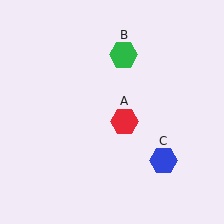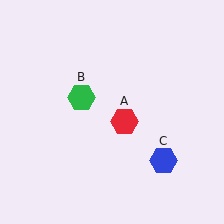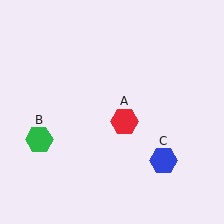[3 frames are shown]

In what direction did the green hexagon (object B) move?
The green hexagon (object B) moved down and to the left.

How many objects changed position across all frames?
1 object changed position: green hexagon (object B).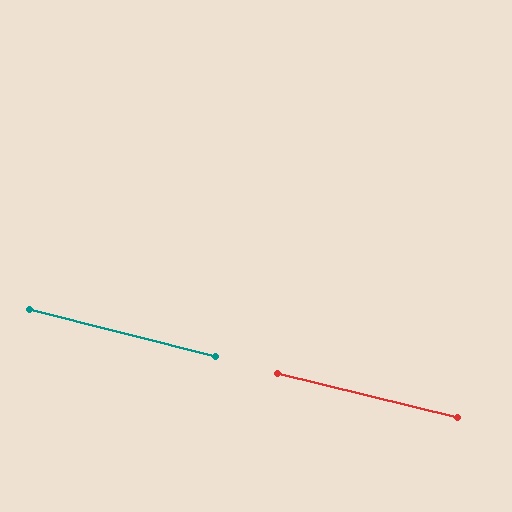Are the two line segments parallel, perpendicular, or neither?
Parallel — their directions differ by only 0.6°.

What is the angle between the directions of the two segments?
Approximately 1 degree.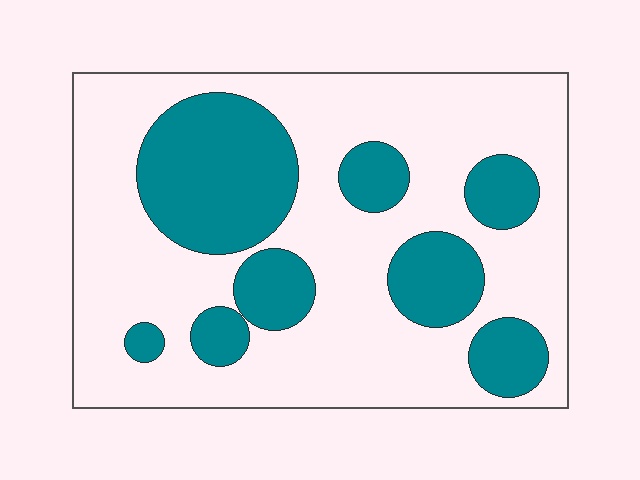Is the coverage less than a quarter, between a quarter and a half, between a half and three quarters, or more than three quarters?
Between a quarter and a half.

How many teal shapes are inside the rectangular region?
8.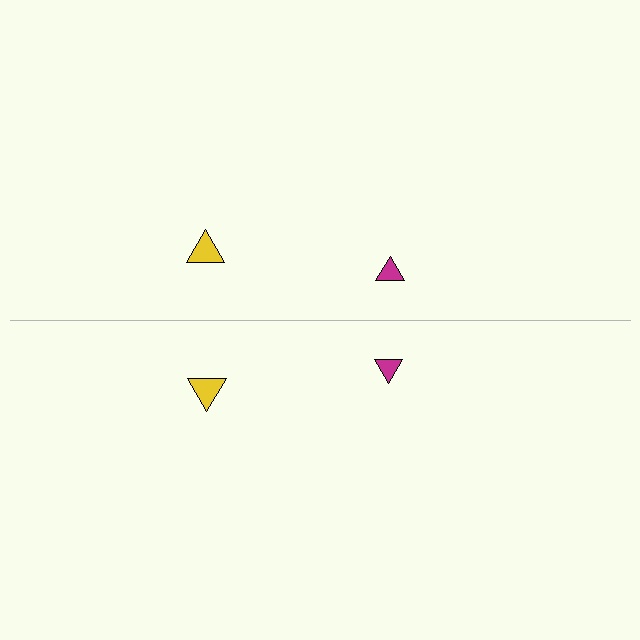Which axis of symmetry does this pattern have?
The pattern has a horizontal axis of symmetry running through the center of the image.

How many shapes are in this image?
There are 4 shapes in this image.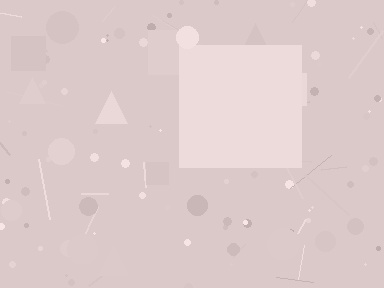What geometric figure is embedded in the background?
A square is embedded in the background.